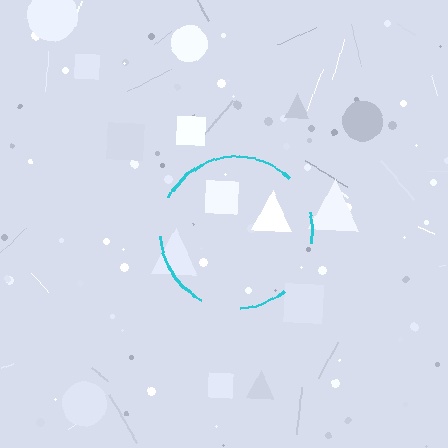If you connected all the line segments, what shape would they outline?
They would outline a circle.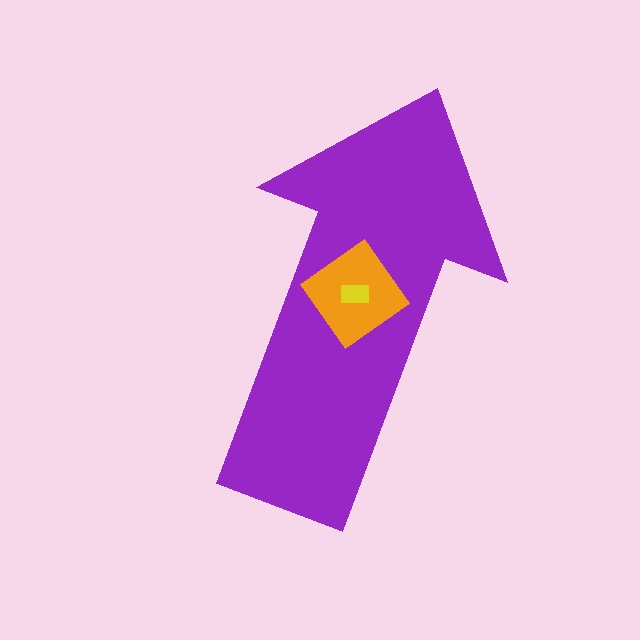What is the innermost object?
The yellow rectangle.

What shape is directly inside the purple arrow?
The orange diamond.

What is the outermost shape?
The purple arrow.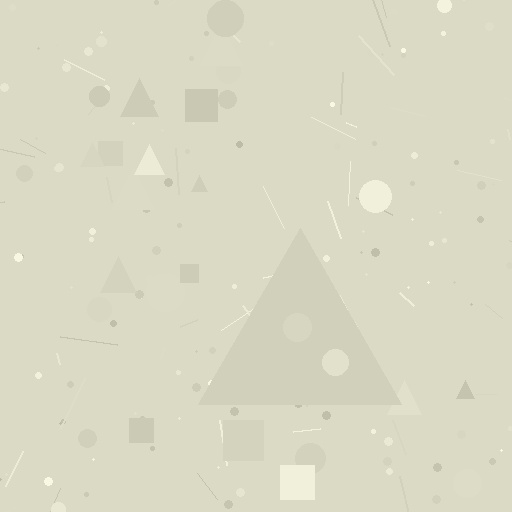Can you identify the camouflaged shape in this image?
The camouflaged shape is a triangle.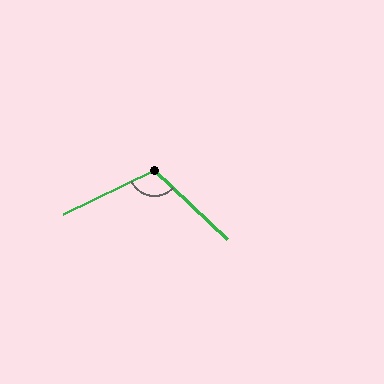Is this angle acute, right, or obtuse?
It is obtuse.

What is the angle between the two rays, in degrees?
Approximately 111 degrees.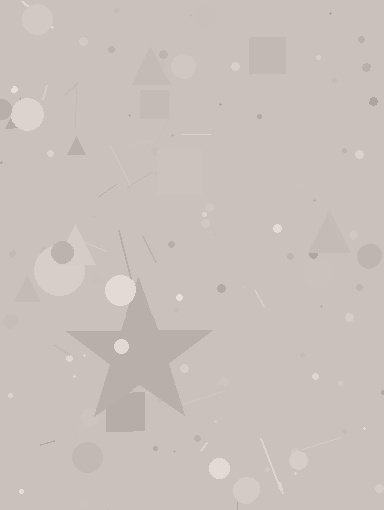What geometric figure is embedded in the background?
A star is embedded in the background.